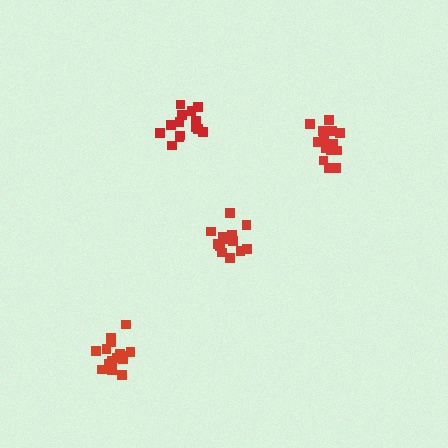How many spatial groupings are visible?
There are 4 spatial groupings.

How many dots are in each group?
Group 1: 13 dots, Group 2: 14 dots, Group 3: 16 dots, Group 4: 15 dots (58 total).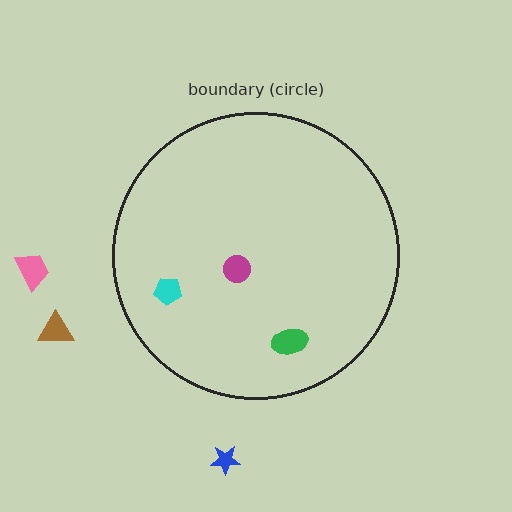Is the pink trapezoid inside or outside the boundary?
Outside.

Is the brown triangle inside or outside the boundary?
Outside.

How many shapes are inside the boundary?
3 inside, 3 outside.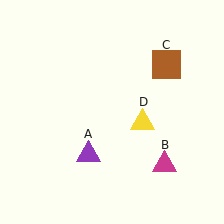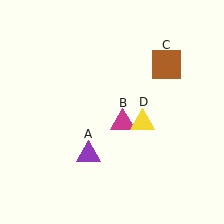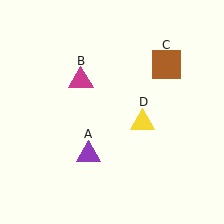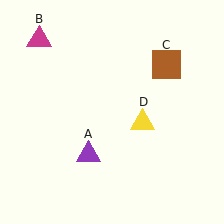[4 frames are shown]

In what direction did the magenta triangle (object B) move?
The magenta triangle (object B) moved up and to the left.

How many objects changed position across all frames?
1 object changed position: magenta triangle (object B).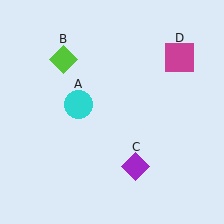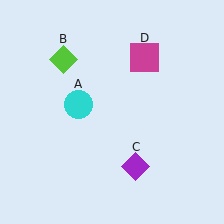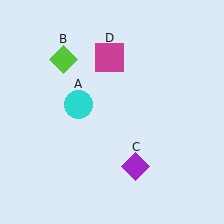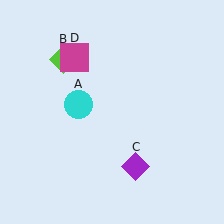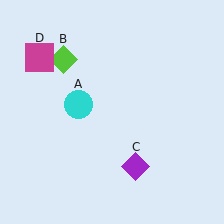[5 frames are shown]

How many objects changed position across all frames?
1 object changed position: magenta square (object D).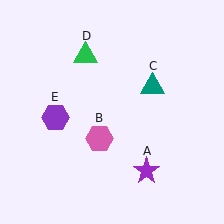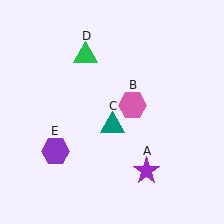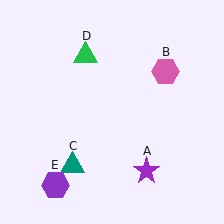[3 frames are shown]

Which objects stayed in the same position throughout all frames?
Purple star (object A) and green triangle (object D) remained stationary.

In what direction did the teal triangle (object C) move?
The teal triangle (object C) moved down and to the left.